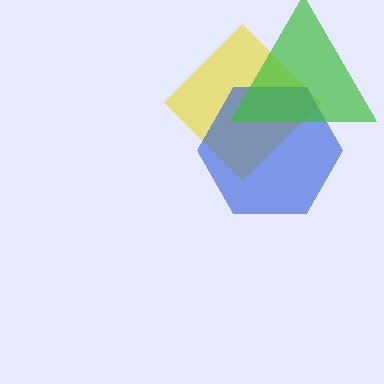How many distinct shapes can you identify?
There are 3 distinct shapes: a yellow diamond, a blue hexagon, a green triangle.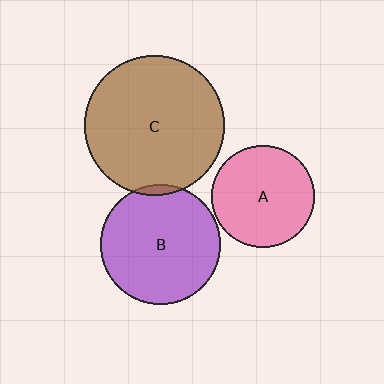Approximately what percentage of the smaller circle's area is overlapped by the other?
Approximately 5%.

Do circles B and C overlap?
Yes.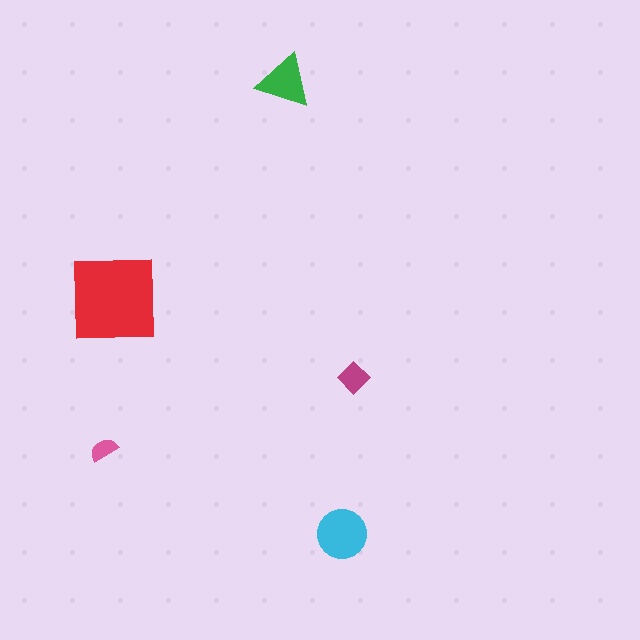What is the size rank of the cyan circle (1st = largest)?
2nd.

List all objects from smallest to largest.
The pink semicircle, the magenta diamond, the green triangle, the cyan circle, the red square.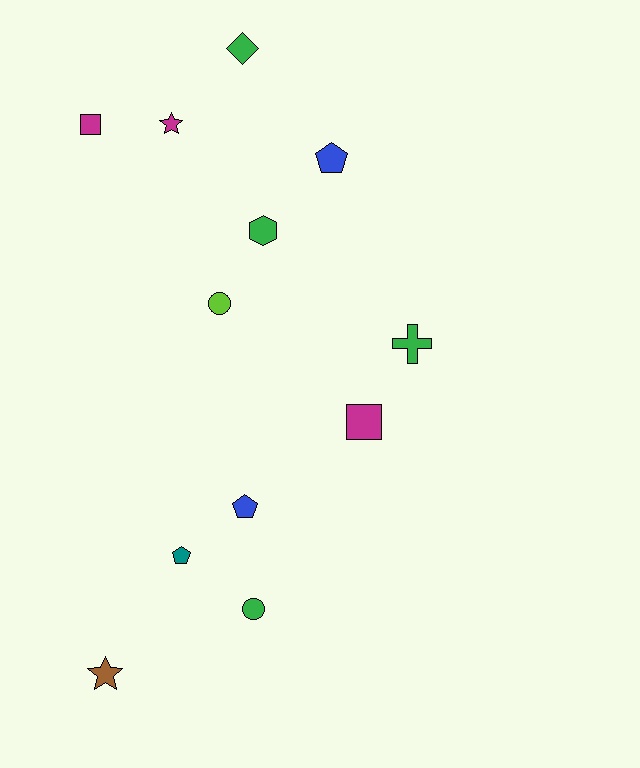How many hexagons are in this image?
There is 1 hexagon.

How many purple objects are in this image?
There are no purple objects.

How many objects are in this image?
There are 12 objects.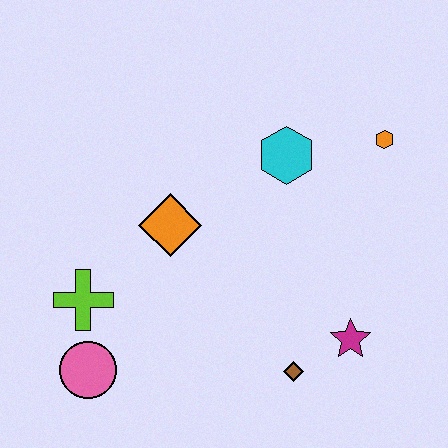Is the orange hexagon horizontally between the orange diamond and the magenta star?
No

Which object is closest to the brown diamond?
The magenta star is closest to the brown diamond.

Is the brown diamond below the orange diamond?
Yes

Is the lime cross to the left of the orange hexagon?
Yes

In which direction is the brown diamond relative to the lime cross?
The brown diamond is to the right of the lime cross.